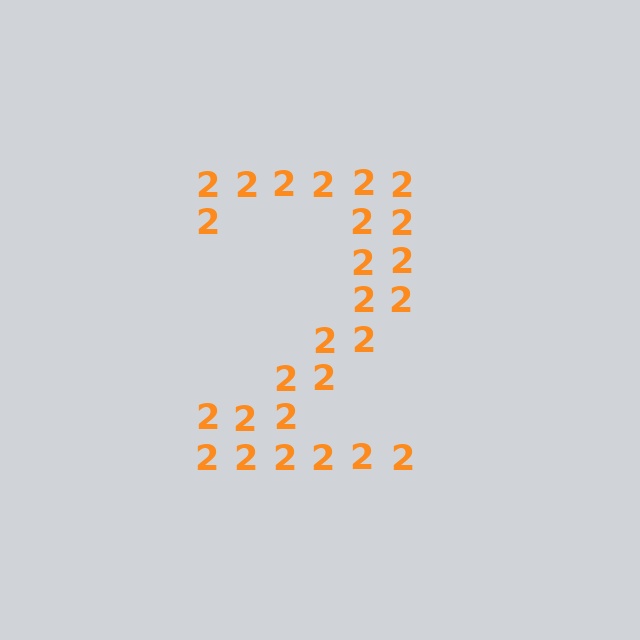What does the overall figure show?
The overall figure shows the digit 2.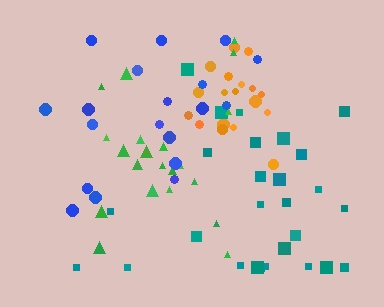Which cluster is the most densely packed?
Orange.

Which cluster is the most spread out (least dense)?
Blue.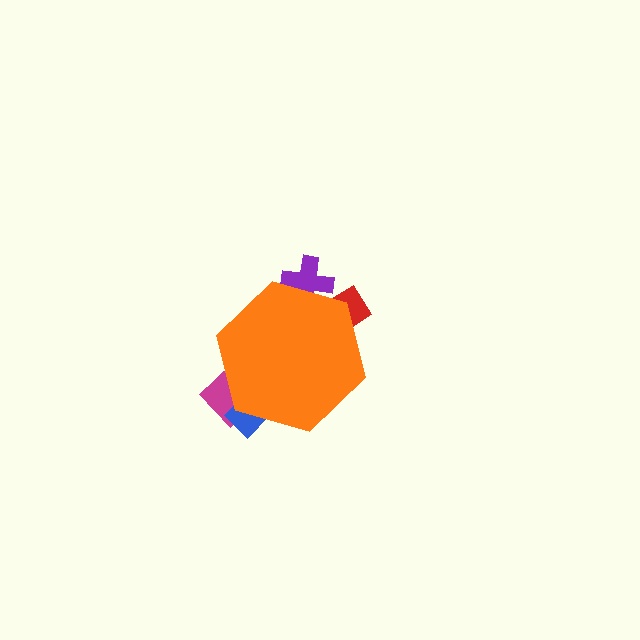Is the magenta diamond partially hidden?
Yes, the magenta diamond is partially hidden behind the orange hexagon.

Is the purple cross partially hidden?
Yes, the purple cross is partially hidden behind the orange hexagon.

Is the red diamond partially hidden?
Yes, the red diamond is partially hidden behind the orange hexagon.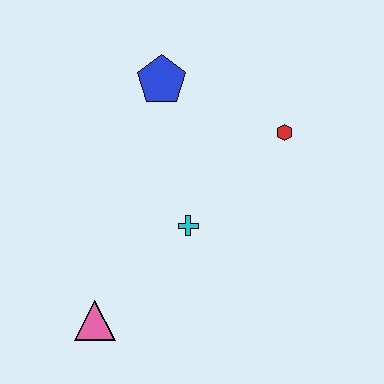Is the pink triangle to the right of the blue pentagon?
No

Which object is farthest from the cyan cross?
The blue pentagon is farthest from the cyan cross.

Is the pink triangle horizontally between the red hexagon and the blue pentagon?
No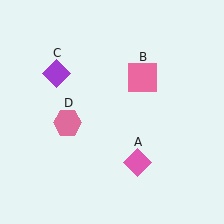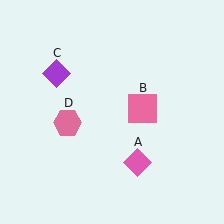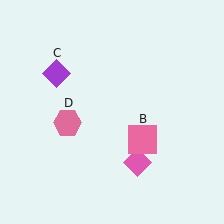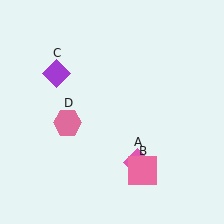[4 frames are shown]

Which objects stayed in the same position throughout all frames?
Pink diamond (object A) and purple diamond (object C) and pink hexagon (object D) remained stationary.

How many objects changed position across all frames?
1 object changed position: pink square (object B).